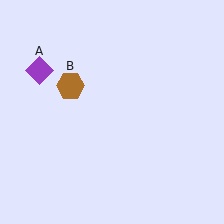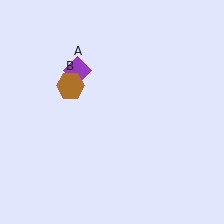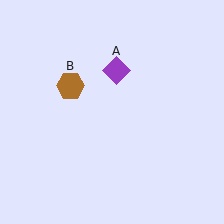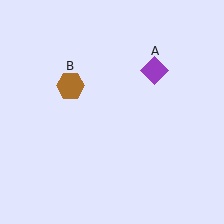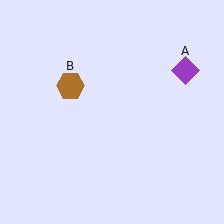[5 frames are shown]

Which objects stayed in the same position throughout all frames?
Brown hexagon (object B) remained stationary.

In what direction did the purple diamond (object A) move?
The purple diamond (object A) moved right.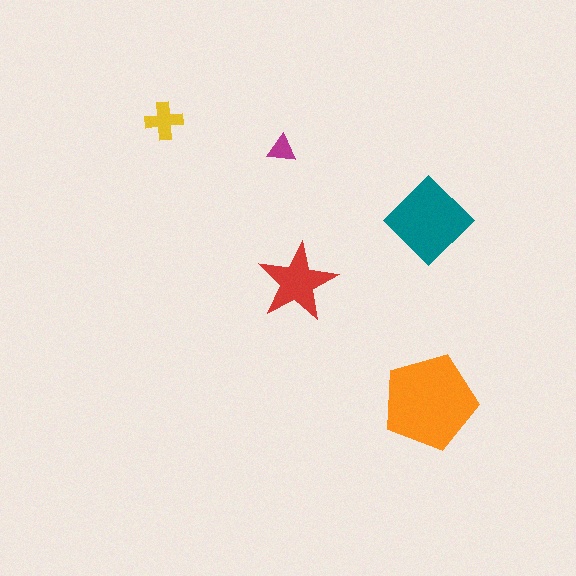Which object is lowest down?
The orange pentagon is bottommost.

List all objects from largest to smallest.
The orange pentagon, the teal diamond, the red star, the yellow cross, the magenta triangle.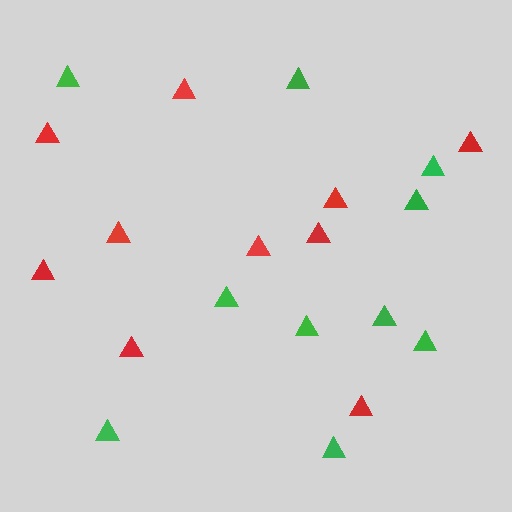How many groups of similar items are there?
There are 2 groups: one group of red triangles (10) and one group of green triangles (10).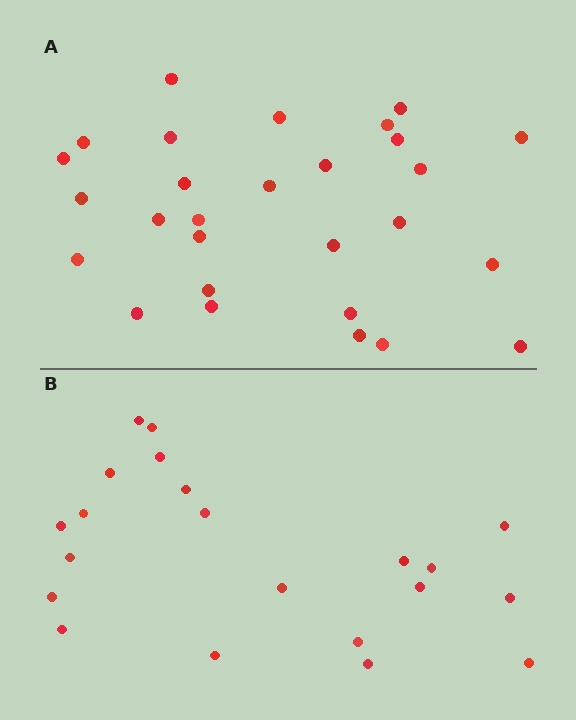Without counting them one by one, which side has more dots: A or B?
Region A (the top region) has more dots.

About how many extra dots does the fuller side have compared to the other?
Region A has roughly 8 or so more dots than region B.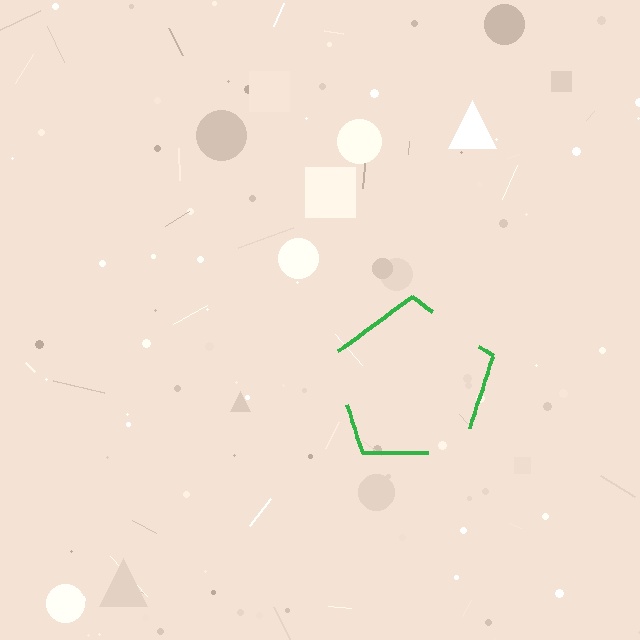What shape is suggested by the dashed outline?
The dashed outline suggests a pentagon.